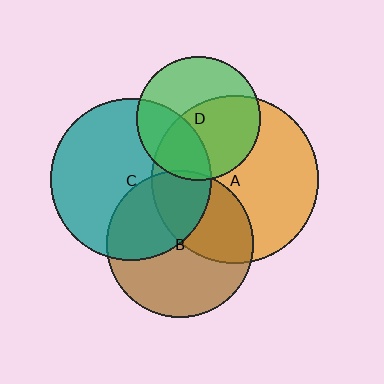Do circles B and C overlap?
Yes.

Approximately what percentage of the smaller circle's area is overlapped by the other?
Approximately 40%.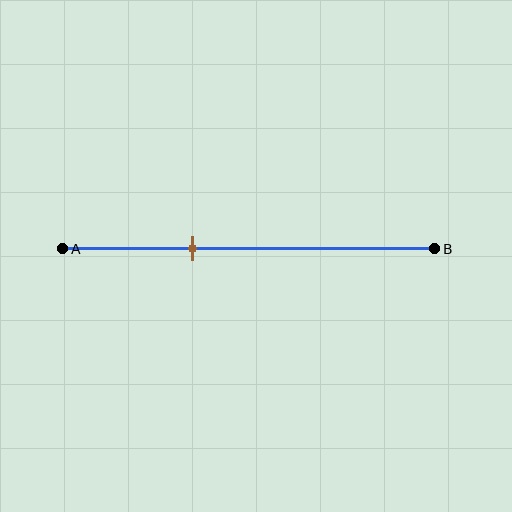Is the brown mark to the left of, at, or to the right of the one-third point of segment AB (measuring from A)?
The brown mark is approximately at the one-third point of segment AB.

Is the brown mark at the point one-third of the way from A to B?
Yes, the mark is approximately at the one-third point.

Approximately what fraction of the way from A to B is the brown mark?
The brown mark is approximately 35% of the way from A to B.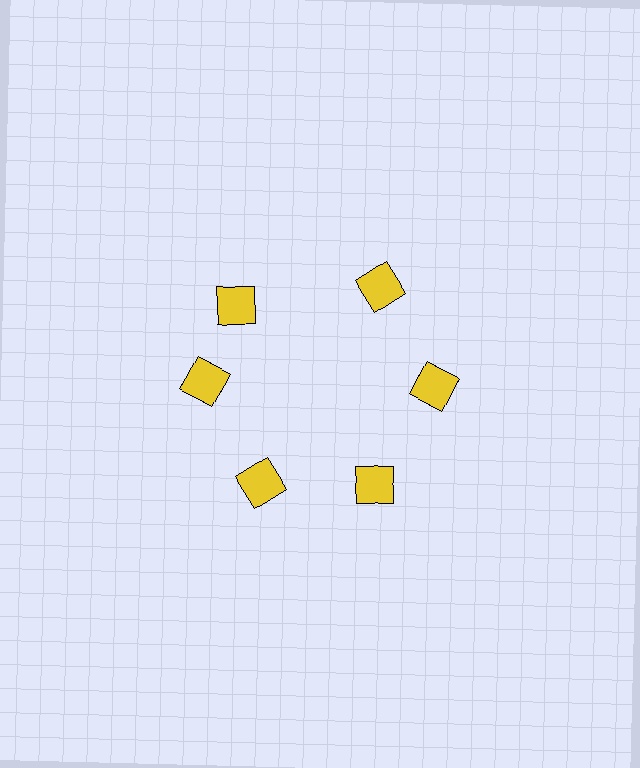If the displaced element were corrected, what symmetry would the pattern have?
It would have 6-fold rotational symmetry — the pattern would map onto itself every 60 degrees.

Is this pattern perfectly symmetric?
No. The 6 yellow squares are arranged in a ring, but one element near the 11 o'clock position is rotated out of alignment along the ring, breaking the 6-fold rotational symmetry.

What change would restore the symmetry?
The symmetry would be restored by rotating it back into even spacing with its neighbors so that all 6 squares sit at equal angles and equal distance from the center.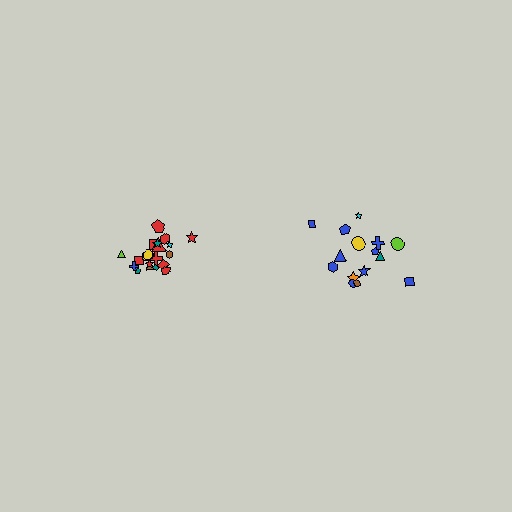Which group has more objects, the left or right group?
The left group.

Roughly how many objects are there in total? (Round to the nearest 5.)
Roughly 40 objects in total.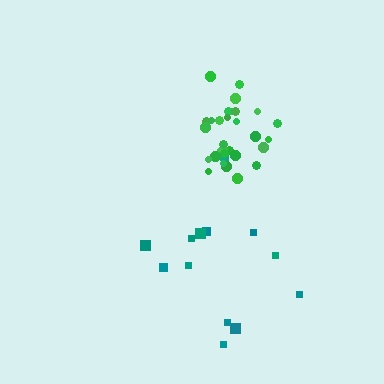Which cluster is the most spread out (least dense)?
Teal.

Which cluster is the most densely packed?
Green.